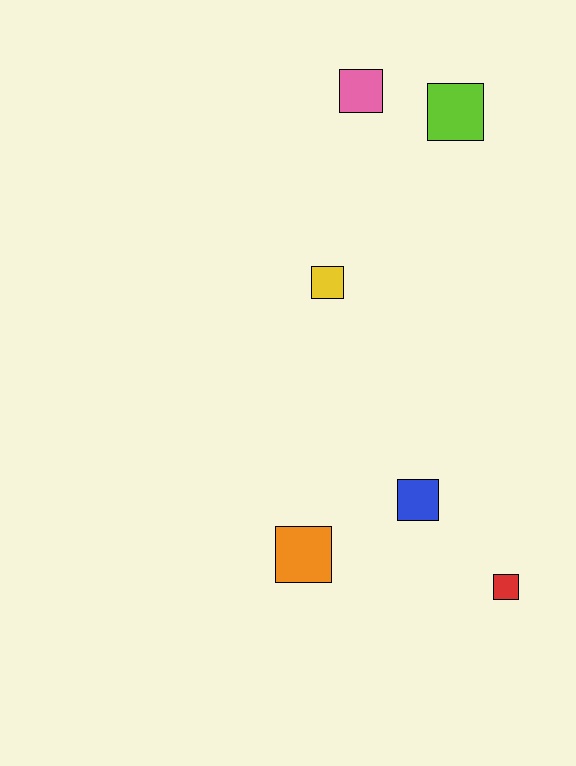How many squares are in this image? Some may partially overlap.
There are 6 squares.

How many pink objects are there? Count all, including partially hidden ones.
There is 1 pink object.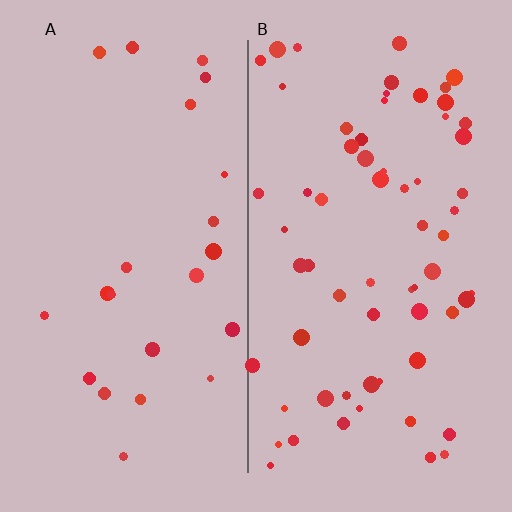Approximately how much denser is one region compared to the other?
Approximately 2.8× — region B over region A.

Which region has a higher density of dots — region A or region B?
B (the right).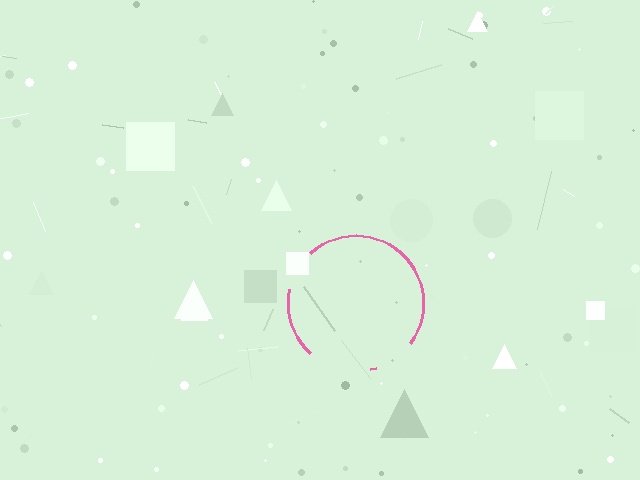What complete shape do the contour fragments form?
The contour fragments form a circle.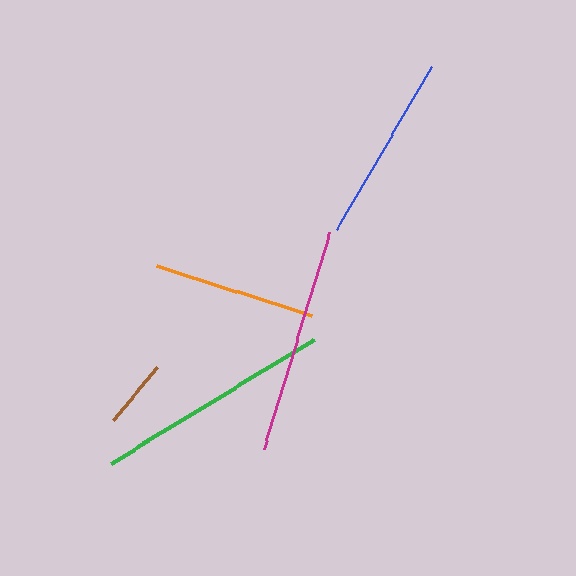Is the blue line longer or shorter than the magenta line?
The magenta line is longer than the blue line.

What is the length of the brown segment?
The brown segment is approximately 68 pixels long.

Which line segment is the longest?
The green line is the longest at approximately 237 pixels.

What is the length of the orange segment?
The orange segment is approximately 163 pixels long.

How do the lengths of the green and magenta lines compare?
The green and magenta lines are approximately the same length.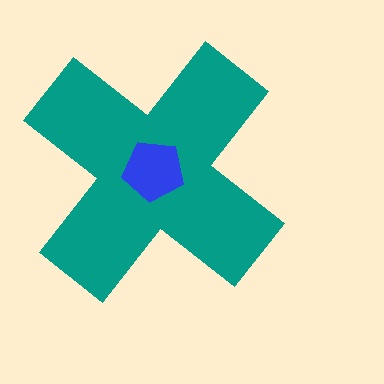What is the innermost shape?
The blue pentagon.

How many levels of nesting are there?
2.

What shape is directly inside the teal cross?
The blue pentagon.